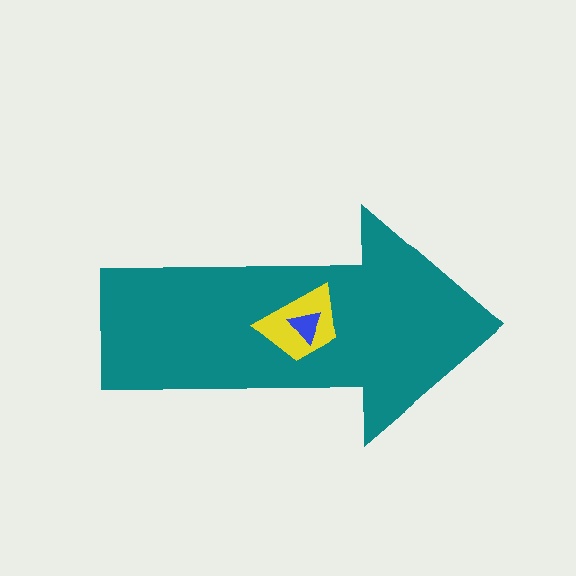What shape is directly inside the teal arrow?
The yellow trapezoid.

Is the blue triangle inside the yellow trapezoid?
Yes.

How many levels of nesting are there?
3.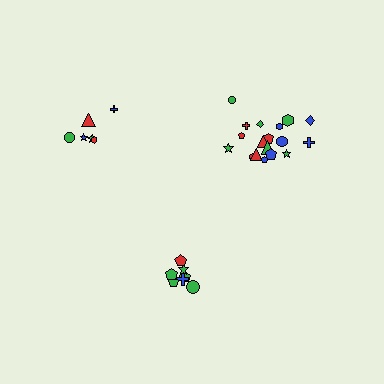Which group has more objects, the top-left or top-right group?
The top-right group.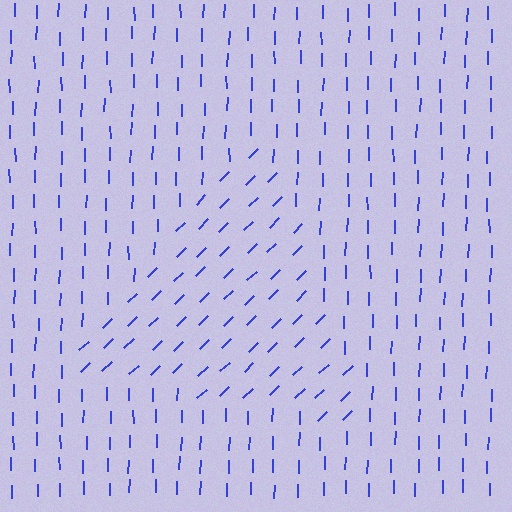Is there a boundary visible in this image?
Yes, there is a texture boundary formed by a change in line orientation.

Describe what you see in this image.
The image is filled with small blue line segments. A triangle region in the image has lines oriented differently from the surrounding lines, creating a visible texture boundary.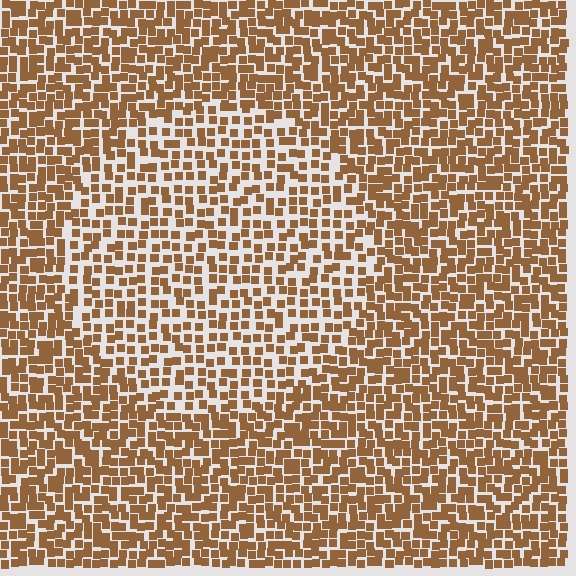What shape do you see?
I see a circle.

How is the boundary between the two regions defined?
The boundary is defined by a change in element density (approximately 1.6x ratio). All elements are the same color, size, and shape.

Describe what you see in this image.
The image contains small brown elements arranged at two different densities. A circle-shaped region is visible where the elements are less densely packed than the surrounding area.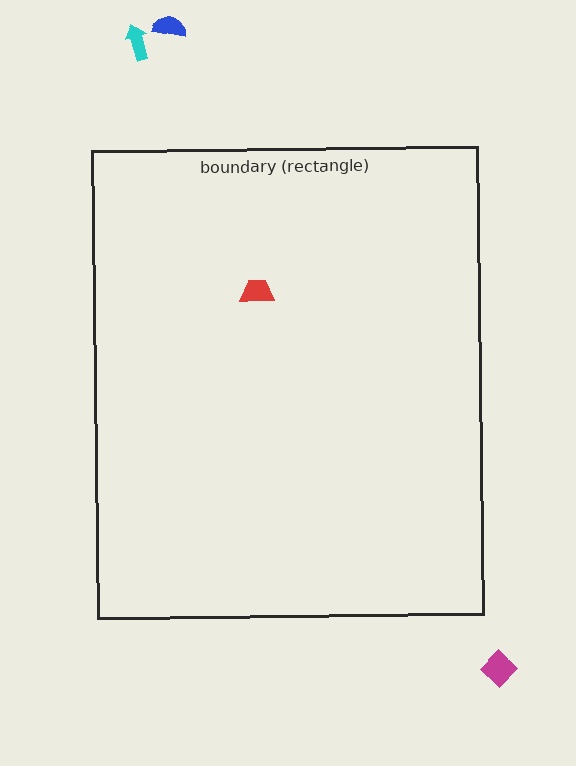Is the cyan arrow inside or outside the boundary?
Outside.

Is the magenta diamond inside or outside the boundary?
Outside.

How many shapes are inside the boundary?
1 inside, 3 outside.